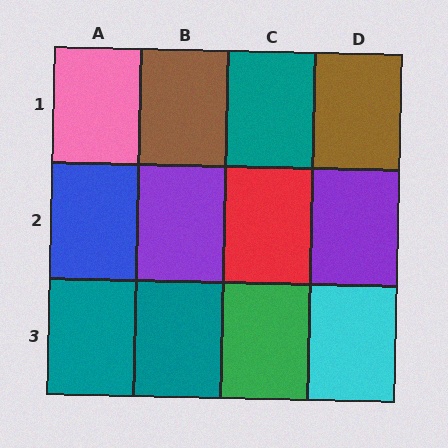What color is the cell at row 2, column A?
Blue.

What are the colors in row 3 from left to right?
Teal, teal, green, cyan.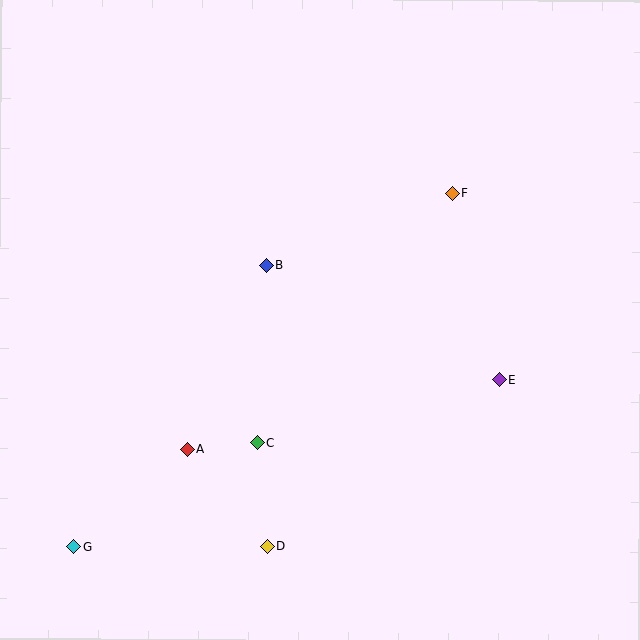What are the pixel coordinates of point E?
Point E is at (499, 380).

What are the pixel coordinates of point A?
Point A is at (187, 449).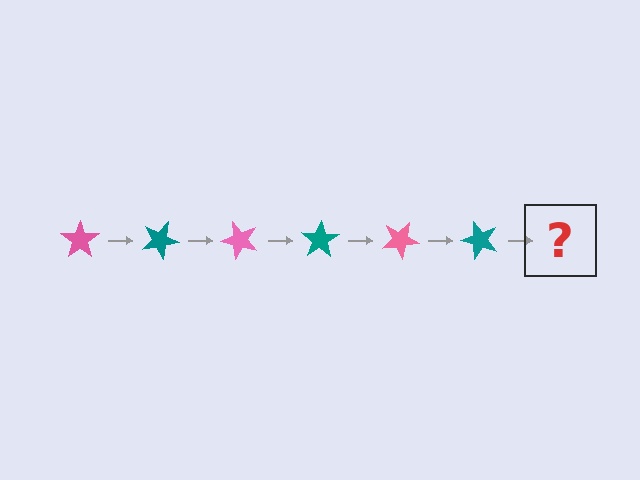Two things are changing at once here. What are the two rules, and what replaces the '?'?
The two rules are that it rotates 25 degrees each step and the color cycles through pink and teal. The '?' should be a pink star, rotated 150 degrees from the start.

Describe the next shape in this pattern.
It should be a pink star, rotated 150 degrees from the start.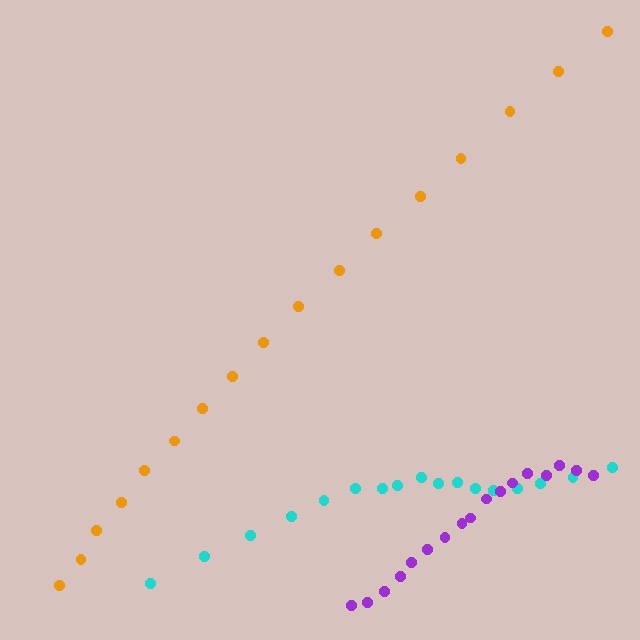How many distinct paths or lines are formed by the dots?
There are 3 distinct paths.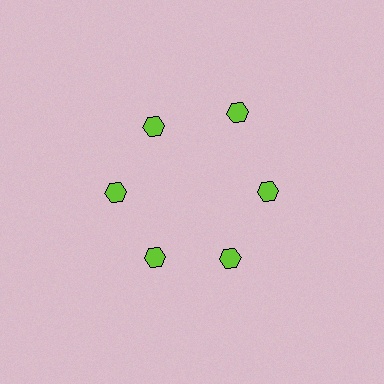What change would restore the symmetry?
The symmetry would be restored by moving it inward, back onto the ring so that all 6 hexagons sit at equal angles and equal distance from the center.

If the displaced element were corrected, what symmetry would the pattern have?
It would have 6-fold rotational symmetry — the pattern would map onto itself every 60 degrees.